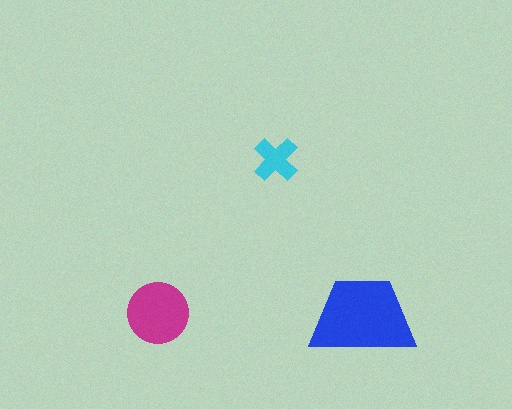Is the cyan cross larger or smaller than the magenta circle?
Smaller.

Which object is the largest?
The blue trapezoid.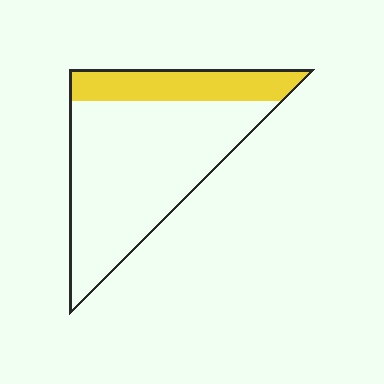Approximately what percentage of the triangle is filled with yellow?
Approximately 25%.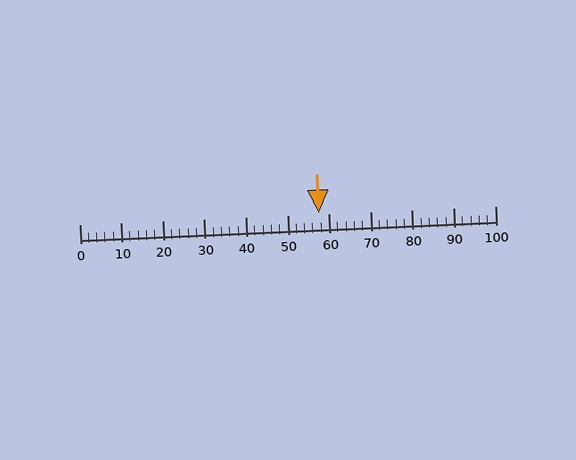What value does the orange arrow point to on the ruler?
The orange arrow points to approximately 58.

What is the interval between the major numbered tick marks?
The major tick marks are spaced 10 units apart.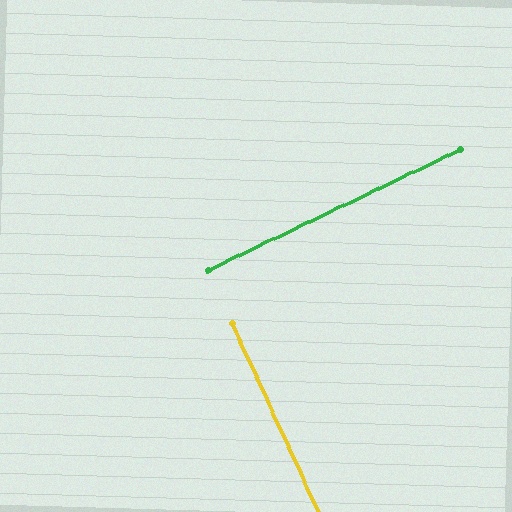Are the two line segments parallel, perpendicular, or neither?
Perpendicular — they meet at approximately 89°.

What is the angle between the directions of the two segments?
Approximately 89 degrees.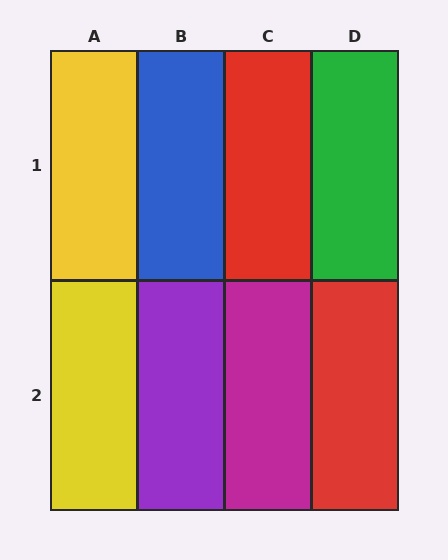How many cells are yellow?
2 cells are yellow.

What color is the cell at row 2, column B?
Purple.